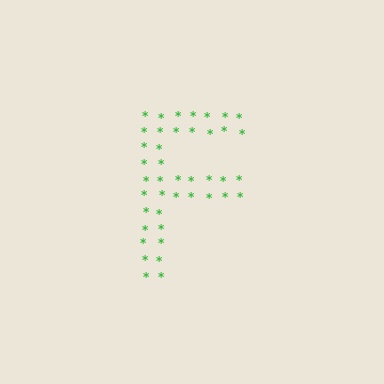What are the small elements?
The small elements are asterisks.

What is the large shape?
The large shape is the letter F.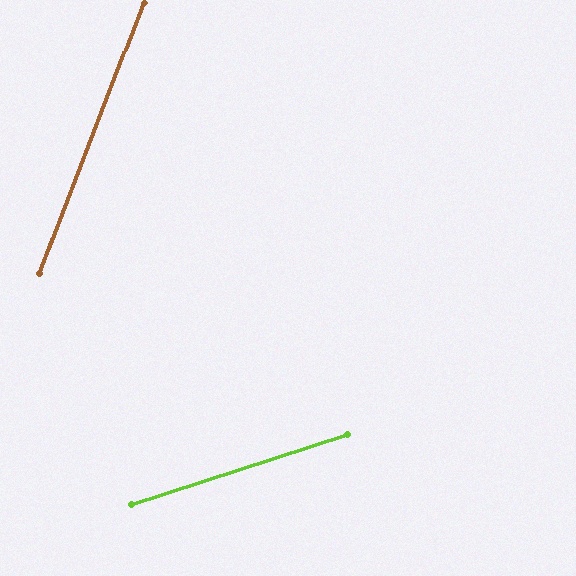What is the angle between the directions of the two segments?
Approximately 51 degrees.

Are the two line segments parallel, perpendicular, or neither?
Neither parallel nor perpendicular — they differ by about 51°.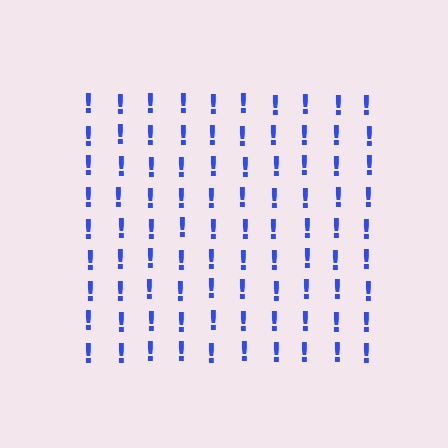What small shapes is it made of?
It is made of small exclamation marks.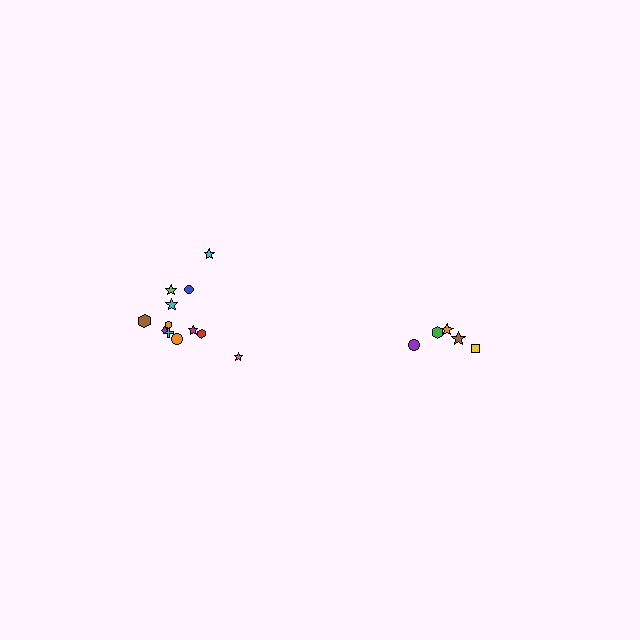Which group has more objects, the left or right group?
The left group.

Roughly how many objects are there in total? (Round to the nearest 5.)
Roughly 15 objects in total.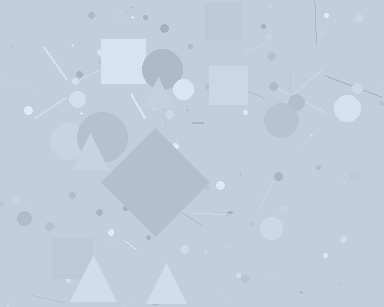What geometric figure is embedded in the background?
A diamond is embedded in the background.